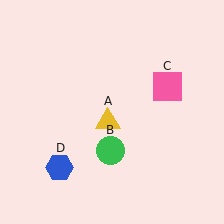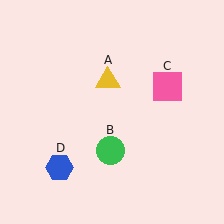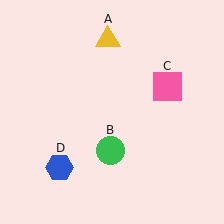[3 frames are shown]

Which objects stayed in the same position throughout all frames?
Green circle (object B) and pink square (object C) and blue hexagon (object D) remained stationary.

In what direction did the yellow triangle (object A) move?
The yellow triangle (object A) moved up.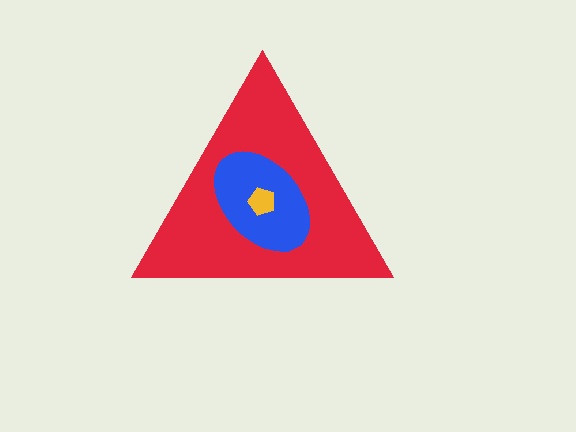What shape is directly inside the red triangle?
The blue ellipse.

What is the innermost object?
The yellow pentagon.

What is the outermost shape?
The red triangle.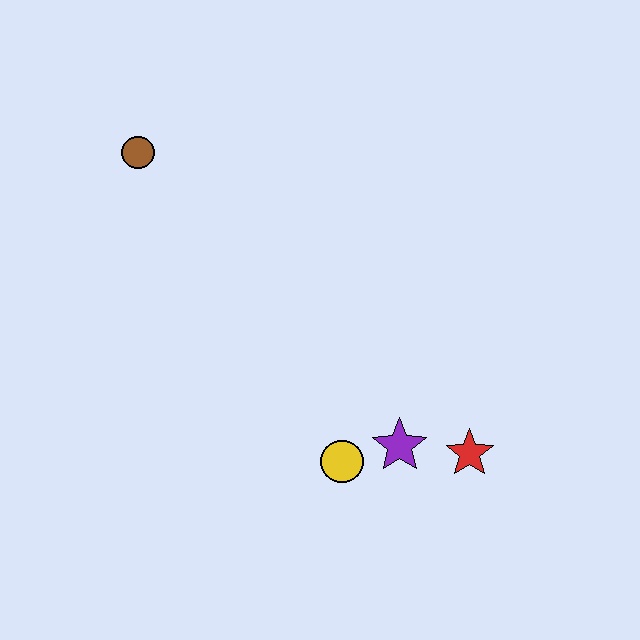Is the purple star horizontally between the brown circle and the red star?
Yes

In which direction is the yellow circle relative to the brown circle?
The yellow circle is below the brown circle.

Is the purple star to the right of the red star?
No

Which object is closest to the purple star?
The yellow circle is closest to the purple star.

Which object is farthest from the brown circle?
The red star is farthest from the brown circle.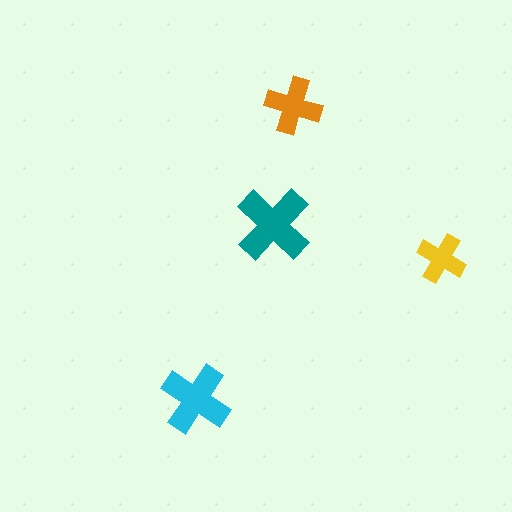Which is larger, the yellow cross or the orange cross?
The orange one.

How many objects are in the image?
There are 4 objects in the image.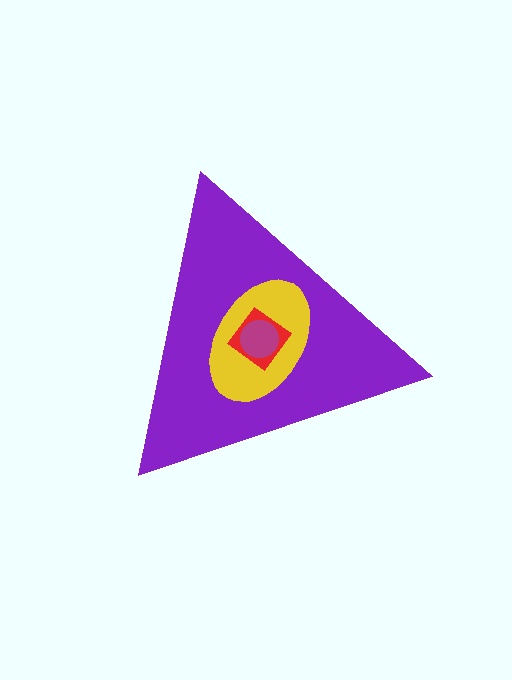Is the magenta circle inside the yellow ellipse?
Yes.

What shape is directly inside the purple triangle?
The yellow ellipse.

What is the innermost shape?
The magenta circle.